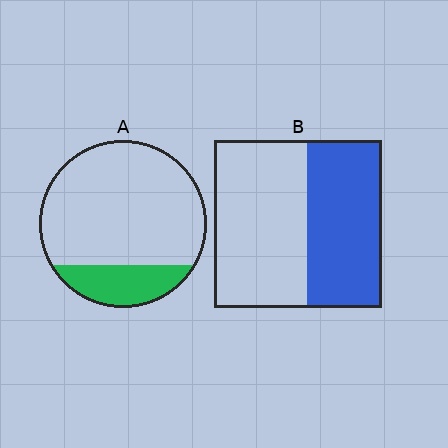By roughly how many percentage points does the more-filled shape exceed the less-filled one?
By roughly 25 percentage points (B over A).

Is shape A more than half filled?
No.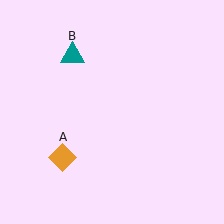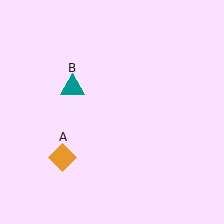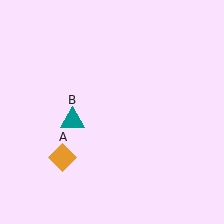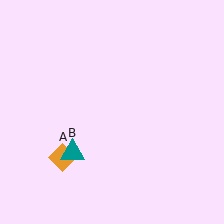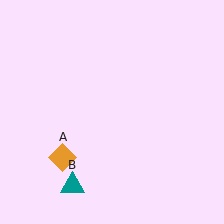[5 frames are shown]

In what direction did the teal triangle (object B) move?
The teal triangle (object B) moved down.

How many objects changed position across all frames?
1 object changed position: teal triangle (object B).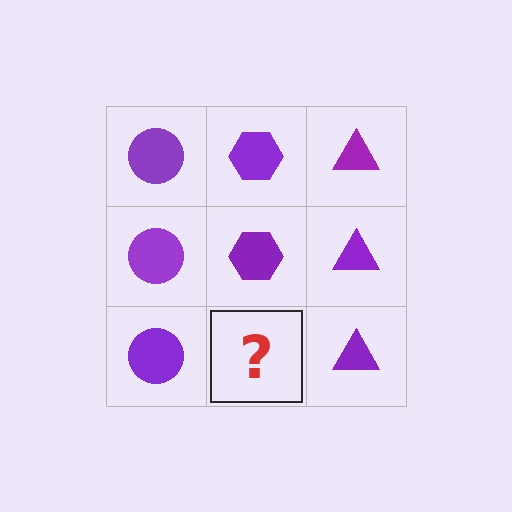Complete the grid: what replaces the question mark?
The question mark should be replaced with a purple hexagon.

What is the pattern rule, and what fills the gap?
The rule is that each column has a consistent shape. The gap should be filled with a purple hexagon.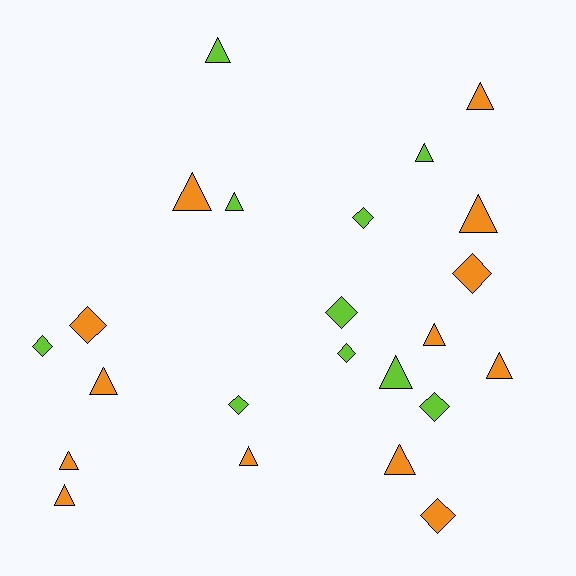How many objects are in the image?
There are 23 objects.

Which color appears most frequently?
Orange, with 13 objects.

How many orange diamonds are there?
There are 3 orange diamonds.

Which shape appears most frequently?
Triangle, with 14 objects.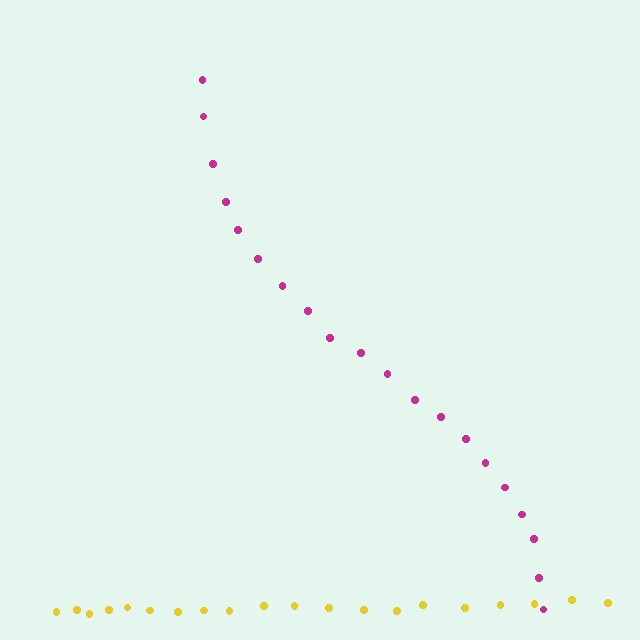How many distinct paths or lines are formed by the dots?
There are 2 distinct paths.